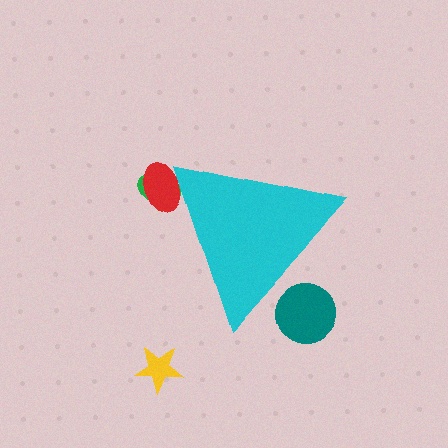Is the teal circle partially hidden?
Yes, the teal circle is partially hidden behind the cyan triangle.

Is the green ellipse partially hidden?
Yes, the green ellipse is partially hidden behind the cyan triangle.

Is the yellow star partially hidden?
No, the yellow star is fully visible.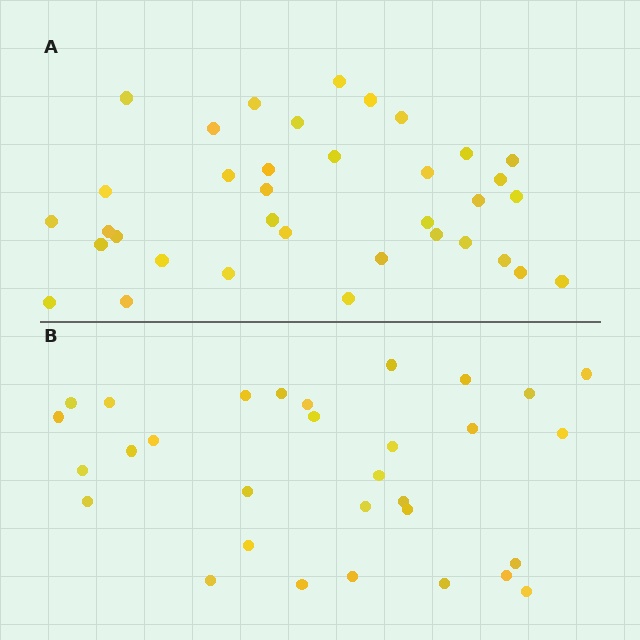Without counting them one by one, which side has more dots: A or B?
Region A (the top region) has more dots.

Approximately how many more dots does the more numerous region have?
Region A has about 5 more dots than region B.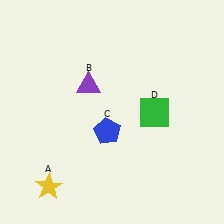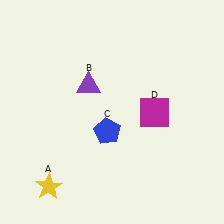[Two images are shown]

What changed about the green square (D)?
In Image 1, D is green. In Image 2, it changed to magenta.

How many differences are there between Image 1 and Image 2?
There is 1 difference between the two images.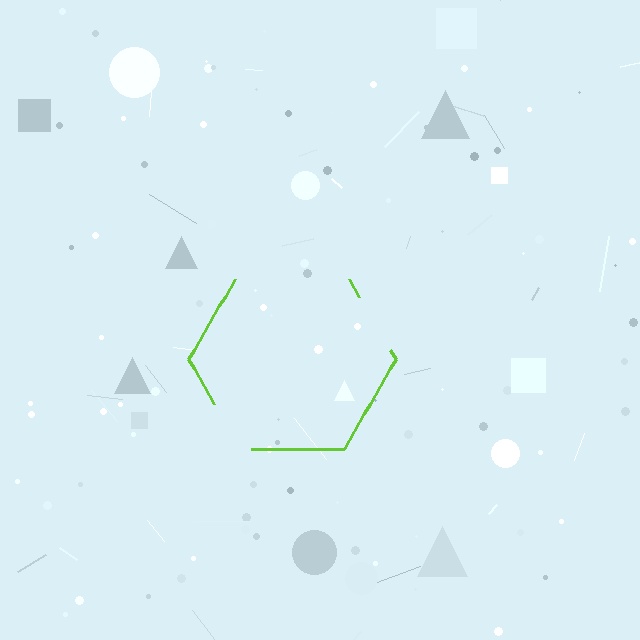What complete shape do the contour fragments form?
The contour fragments form a hexagon.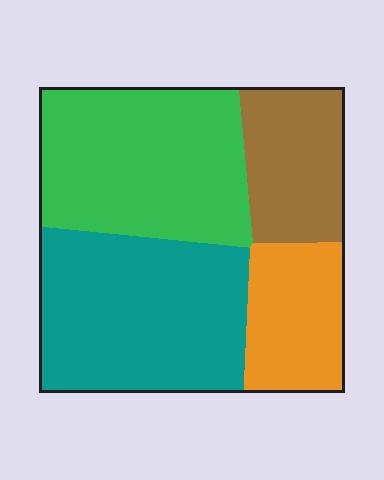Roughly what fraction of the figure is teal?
Teal takes up about one third (1/3) of the figure.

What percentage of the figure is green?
Green takes up between a quarter and a half of the figure.